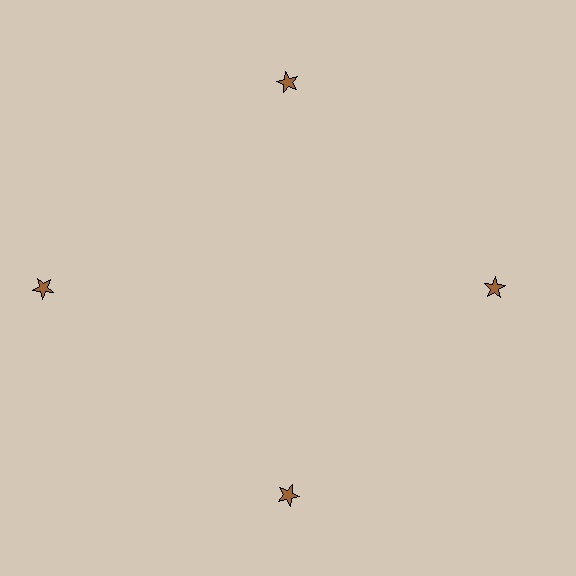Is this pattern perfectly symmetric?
No. The 4 brown stars are arranged in a ring, but one element near the 9 o'clock position is pushed outward from the center, breaking the 4-fold rotational symmetry.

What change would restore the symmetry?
The symmetry would be restored by moving it inward, back onto the ring so that all 4 stars sit at equal angles and equal distance from the center.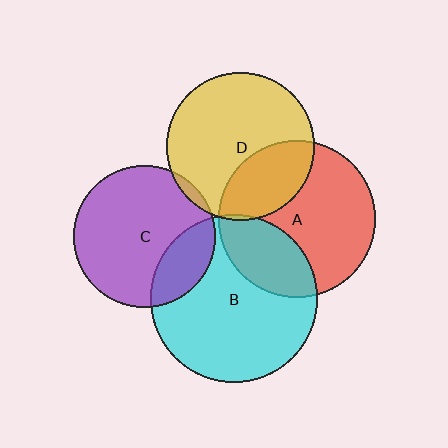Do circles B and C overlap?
Yes.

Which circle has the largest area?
Circle B (cyan).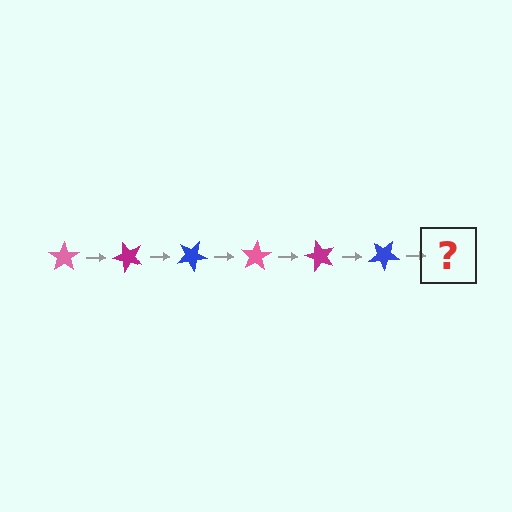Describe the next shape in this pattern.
It should be a pink star, rotated 300 degrees from the start.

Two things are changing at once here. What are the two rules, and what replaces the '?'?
The two rules are that it rotates 50 degrees each step and the color cycles through pink, magenta, and blue. The '?' should be a pink star, rotated 300 degrees from the start.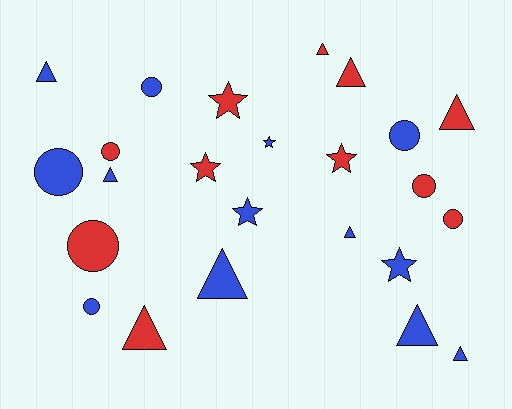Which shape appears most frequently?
Triangle, with 10 objects.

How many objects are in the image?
There are 24 objects.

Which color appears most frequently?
Blue, with 13 objects.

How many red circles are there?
There are 4 red circles.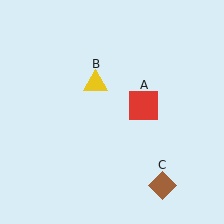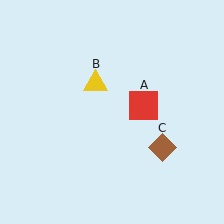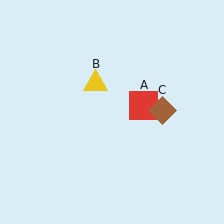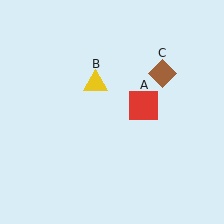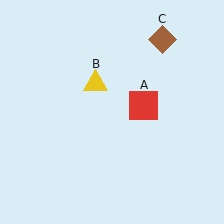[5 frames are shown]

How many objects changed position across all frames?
1 object changed position: brown diamond (object C).